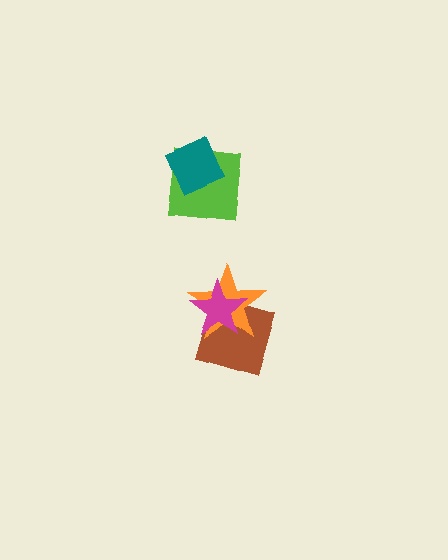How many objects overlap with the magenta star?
2 objects overlap with the magenta star.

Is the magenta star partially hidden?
No, no other shape covers it.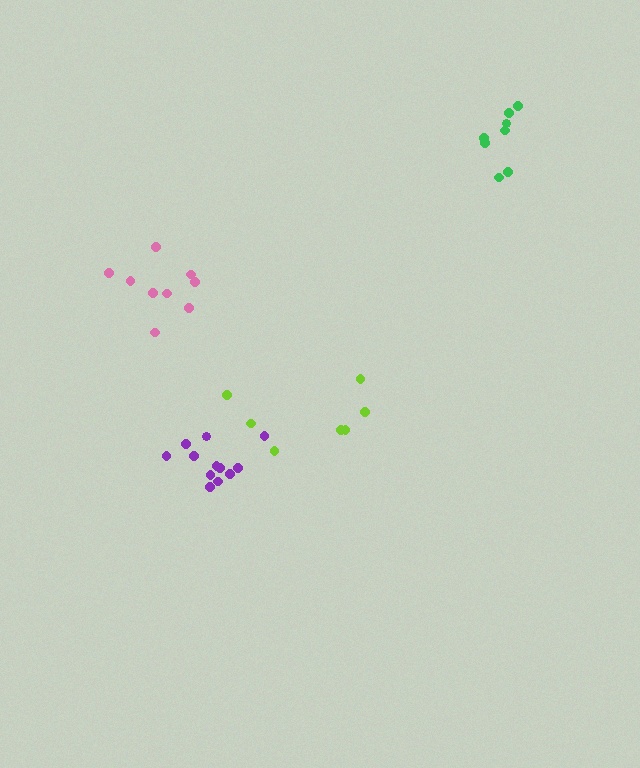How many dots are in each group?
Group 1: 13 dots, Group 2: 8 dots, Group 3: 7 dots, Group 4: 9 dots (37 total).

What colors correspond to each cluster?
The clusters are colored: purple, green, lime, pink.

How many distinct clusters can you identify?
There are 4 distinct clusters.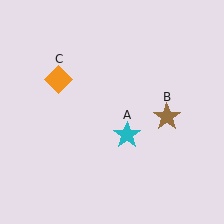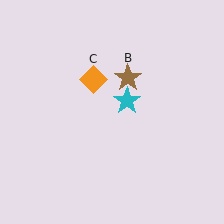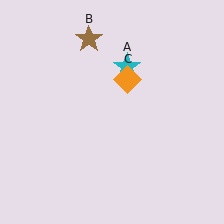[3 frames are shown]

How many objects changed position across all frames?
3 objects changed position: cyan star (object A), brown star (object B), orange diamond (object C).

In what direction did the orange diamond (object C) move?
The orange diamond (object C) moved right.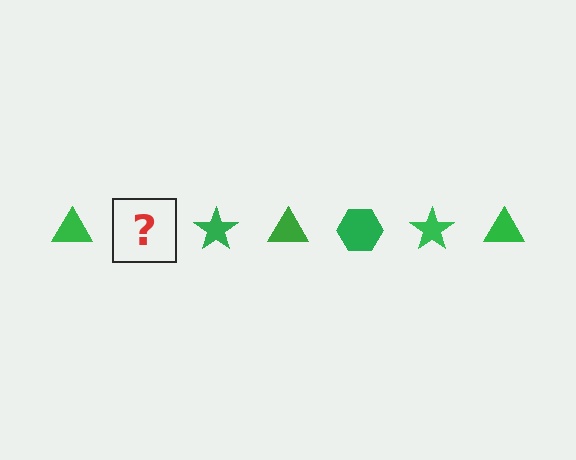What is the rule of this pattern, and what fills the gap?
The rule is that the pattern cycles through triangle, hexagon, star shapes in green. The gap should be filled with a green hexagon.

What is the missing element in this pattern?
The missing element is a green hexagon.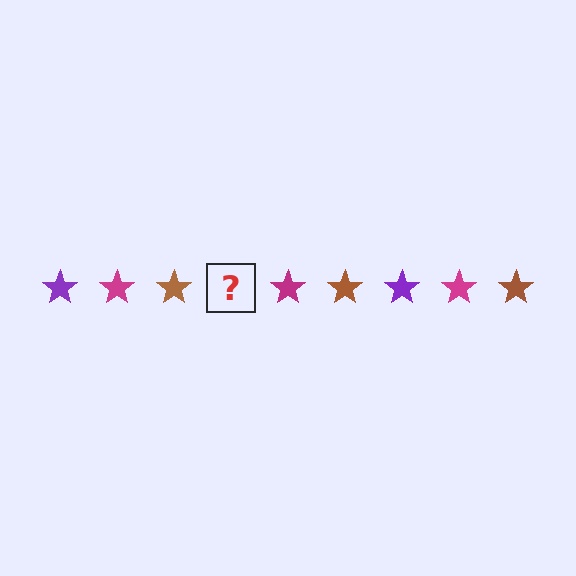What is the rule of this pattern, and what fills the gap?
The rule is that the pattern cycles through purple, magenta, brown stars. The gap should be filled with a purple star.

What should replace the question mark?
The question mark should be replaced with a purple star.